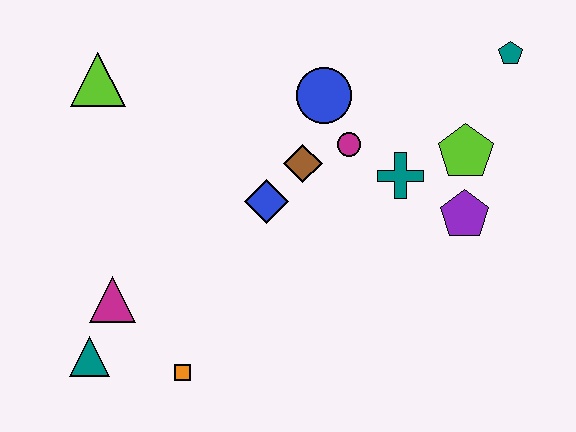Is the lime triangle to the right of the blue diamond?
No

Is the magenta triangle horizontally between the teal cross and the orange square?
No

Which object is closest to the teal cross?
The magenta circle is closest to the teal cross.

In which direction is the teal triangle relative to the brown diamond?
The teal triangle is to the left of the brown diamond.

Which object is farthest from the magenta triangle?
The teal pentagon is farthest from the magenta triangle.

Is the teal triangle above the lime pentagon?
No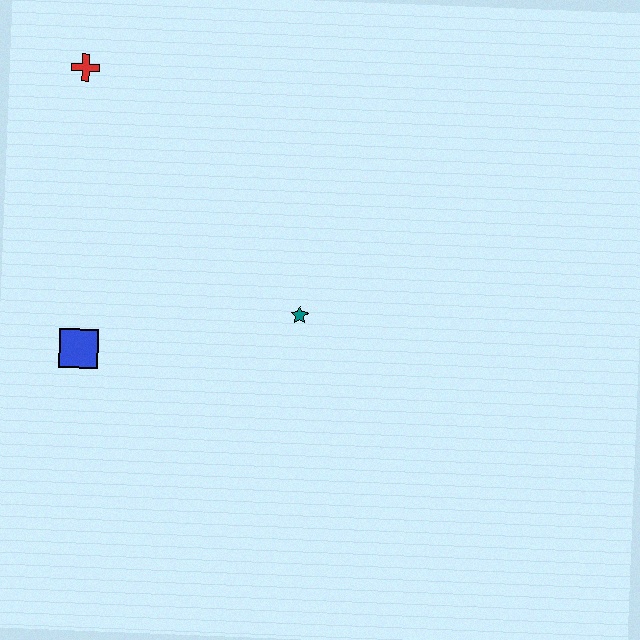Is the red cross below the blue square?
No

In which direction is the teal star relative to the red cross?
The teal star is below the red cross.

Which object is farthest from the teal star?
The red cross is farthest from the teal star.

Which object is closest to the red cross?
The blue square is closest to the red cross.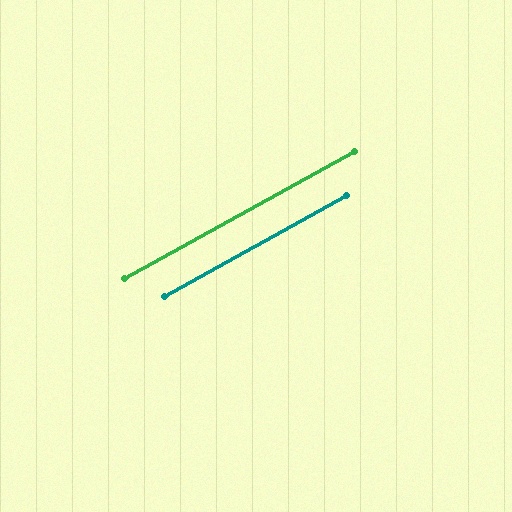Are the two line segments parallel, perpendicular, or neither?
Parallel — their directions differ by only 0.2°.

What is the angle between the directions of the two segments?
Approximately 0 degrees.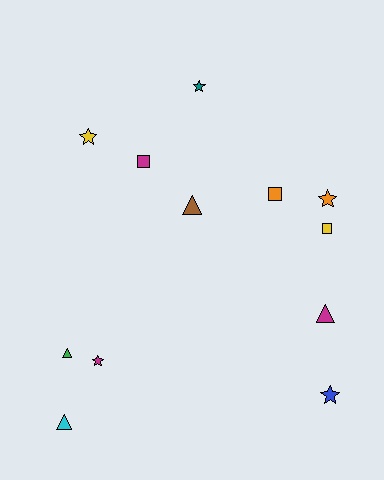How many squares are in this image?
There are 3 squares.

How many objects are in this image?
There are 12 objects.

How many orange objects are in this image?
There are 2 orange objects.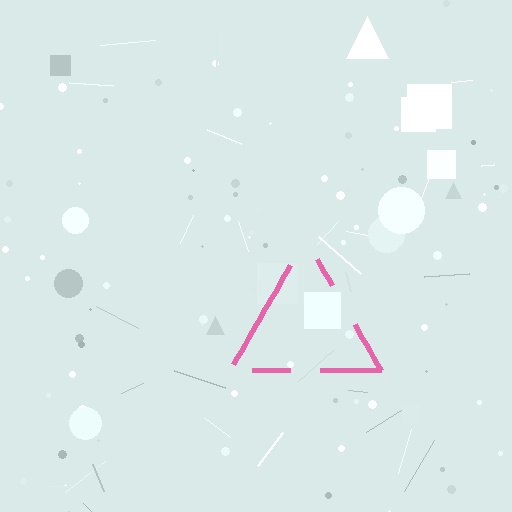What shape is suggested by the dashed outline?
The dashed outline suggests a triangle.